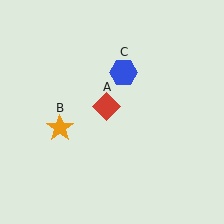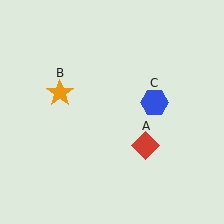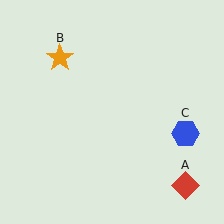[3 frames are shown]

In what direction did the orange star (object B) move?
The orange star (object B) moved up.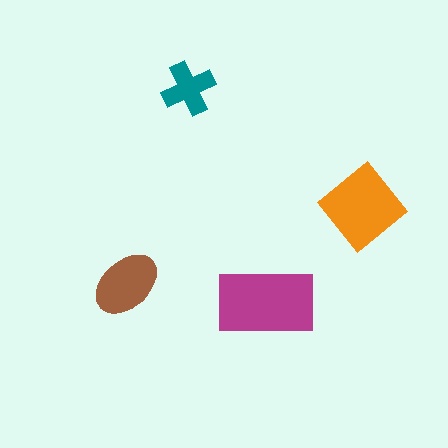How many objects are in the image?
There are 4 objects in the image.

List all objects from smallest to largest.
The teal cross, the brown ellipse, the orange diamond, the magenta rectangle.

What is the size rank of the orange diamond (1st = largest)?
2nd.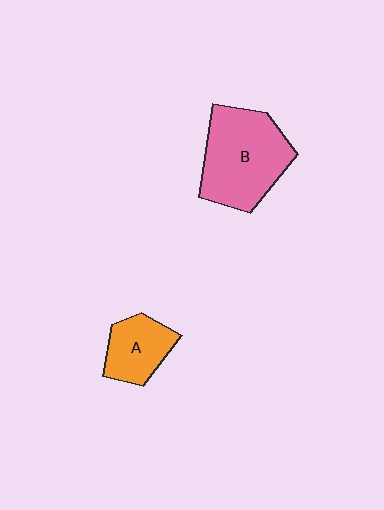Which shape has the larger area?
Shape B (pink).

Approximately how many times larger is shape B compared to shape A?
Approximately 2.0 times.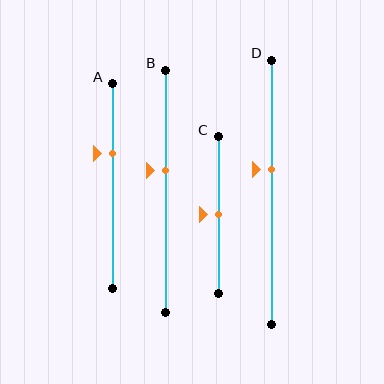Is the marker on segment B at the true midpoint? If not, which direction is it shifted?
No, the marker on segment B is shifted upward by about 9% of the segment length.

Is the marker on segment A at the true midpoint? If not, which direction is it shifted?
No, the marker on segment A is shifted upward by about 16% of the segment length.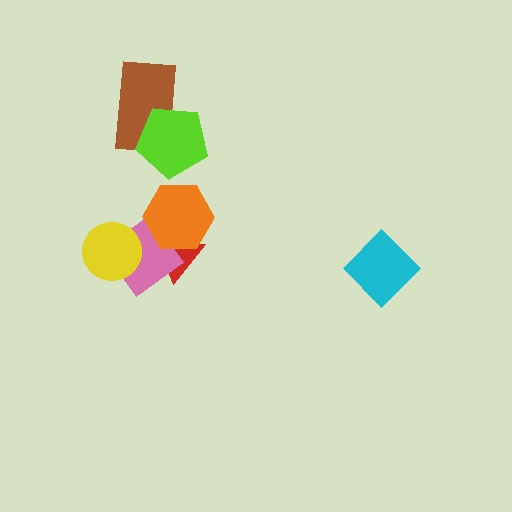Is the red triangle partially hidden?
Yes, it is partially covered by another shape.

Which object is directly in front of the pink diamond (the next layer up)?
The yellow circle is directly in front of the pink diamond.